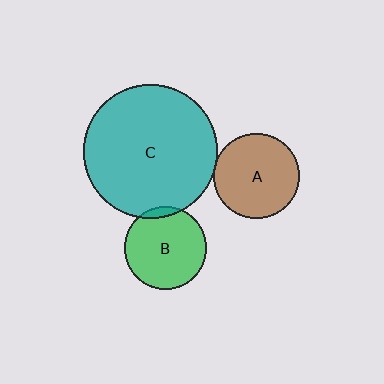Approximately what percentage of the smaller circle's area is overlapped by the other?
Approximately 5%.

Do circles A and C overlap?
Yes.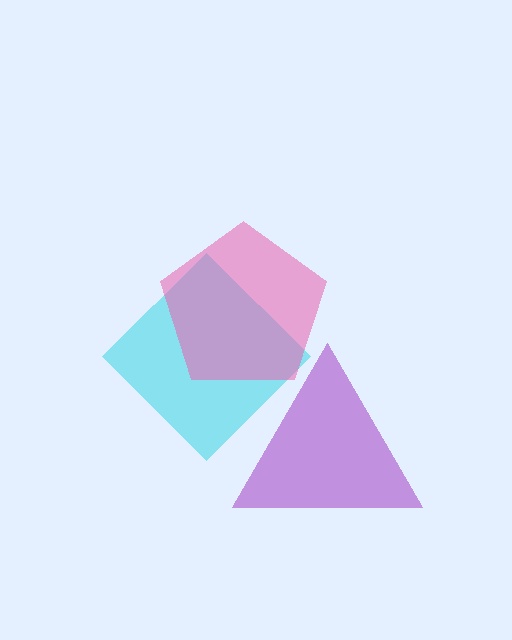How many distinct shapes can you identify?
There are 3 distinct shapes: a cyan diamond, a purple triangle, a pink pentagon.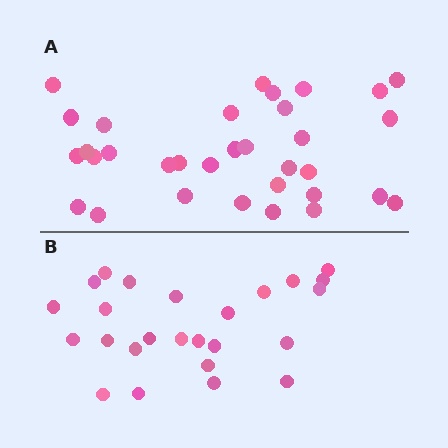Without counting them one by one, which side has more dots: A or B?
Region A (the top region) has more dots.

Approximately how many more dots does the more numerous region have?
Region A has roughly 8 or so more dots than region B.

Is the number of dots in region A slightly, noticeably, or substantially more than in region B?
Region A has noticeably more, but not dramatically so. The ratio is roughly 1.3 to 1.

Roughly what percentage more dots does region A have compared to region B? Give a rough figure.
About 30% more.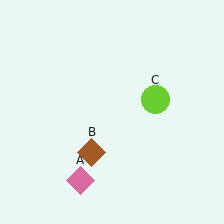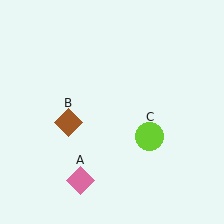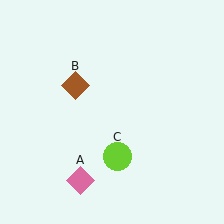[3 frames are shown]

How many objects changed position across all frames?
2 objects changed position: brown diamond (object B), lime circle (object C).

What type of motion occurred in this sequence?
The brown diamond (object B), lime circle (object C) rotated clockwise around the center of the scene.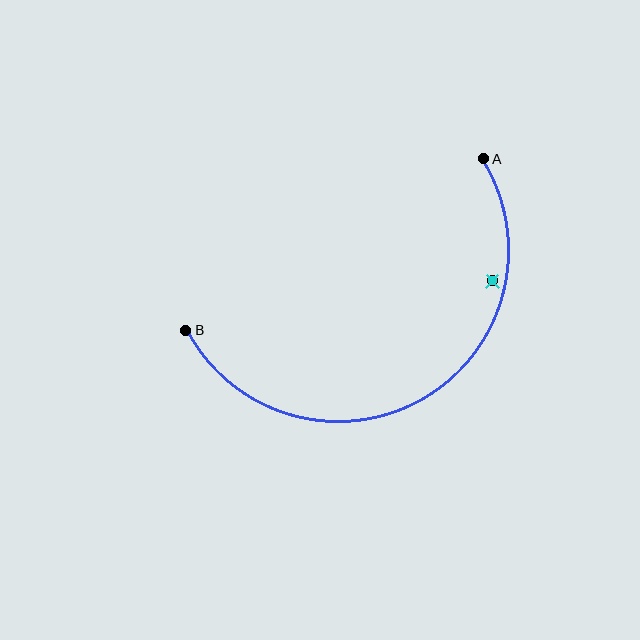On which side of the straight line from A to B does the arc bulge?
The arc bulges below the straight line connecting A and B.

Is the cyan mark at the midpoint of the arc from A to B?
No — the cyan mark does not lie on the arc at all. It sits slightly inside the curve.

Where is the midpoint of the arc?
The arc midpoint is the point on the curve farthest from the straight line joining A and B. It sits below that line.